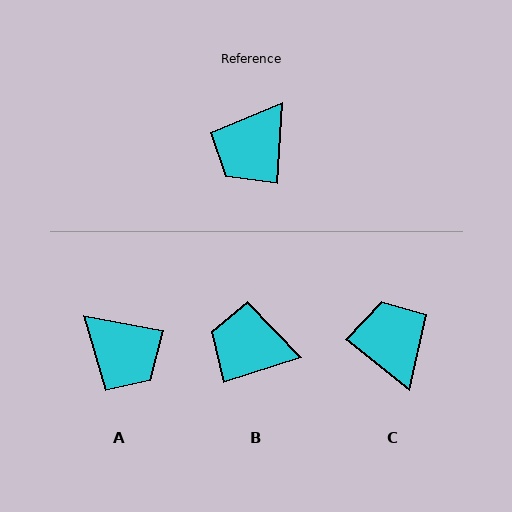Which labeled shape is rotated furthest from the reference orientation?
C, about 125 degrees away.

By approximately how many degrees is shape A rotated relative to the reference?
Approximately 83 degrees counter-clockwise.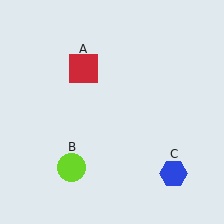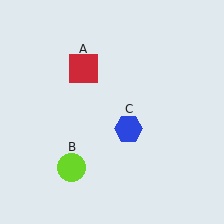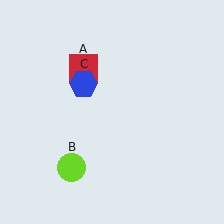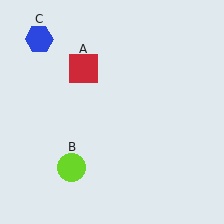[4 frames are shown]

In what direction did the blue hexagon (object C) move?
The blue hexagon (object C) moved up and to the left.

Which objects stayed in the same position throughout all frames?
Red square (object A) and lime circle (object B) remained stationary.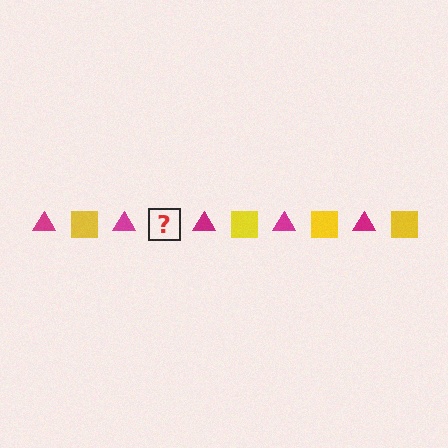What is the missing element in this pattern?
The missing element is a yellow square.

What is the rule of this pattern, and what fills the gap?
The rule is that the pattern alternates between magenta triangle and yellow square. The gap should be filled with a yellow square.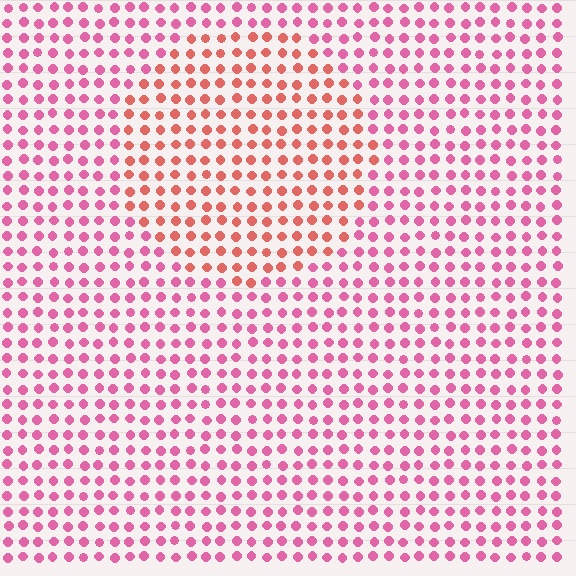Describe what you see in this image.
The image is filled with small pink elements in a uniform arrangement. A circle-shaped region is visible where the elements are tinted to a slightly different hue, forming a subtle color boundary.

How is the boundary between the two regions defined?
The boundary is defined purely by a slight shift in hue (about 34 degrees). Spacing, size, and orientation are identical on both sides.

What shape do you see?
I see a circle.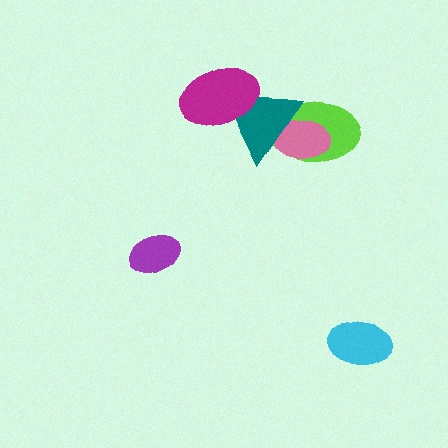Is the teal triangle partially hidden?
Yes, it is partially covered by another shape.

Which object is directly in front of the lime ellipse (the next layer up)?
The pink ellipse is directly in front of the lime ellipse.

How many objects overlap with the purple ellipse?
0 objects overlap with the purple ellipse.